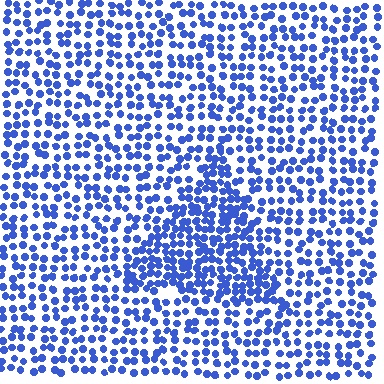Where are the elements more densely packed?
The elements are more densely packed inside the triangle boundary.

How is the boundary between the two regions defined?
The boundary is defined by a change in element density (approximately 1.7x ratio). All elements are the same color, size, and shape.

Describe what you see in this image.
The image contains small blue elements arranged at two different densities. A triangle-shaped region is visible where the elements are more densely packed than the surrounding area.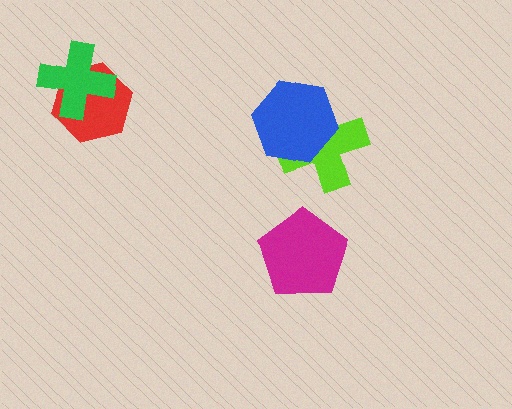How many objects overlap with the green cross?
1 object overlaps with the green cross.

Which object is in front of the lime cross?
The blue hexagon is in front of the lime cross.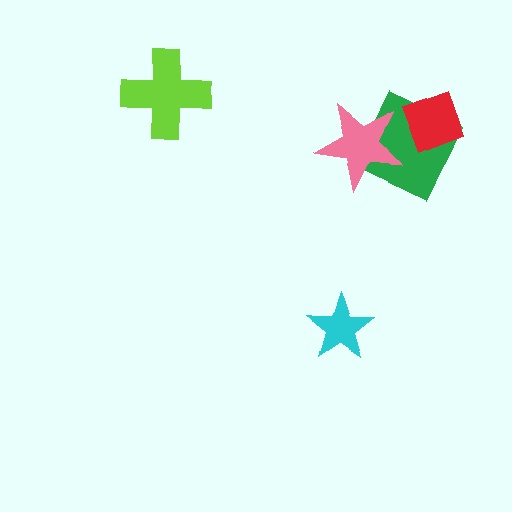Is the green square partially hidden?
Yes, it is partially covered by another shape.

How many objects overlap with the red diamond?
1 object overlaps with the red diamond.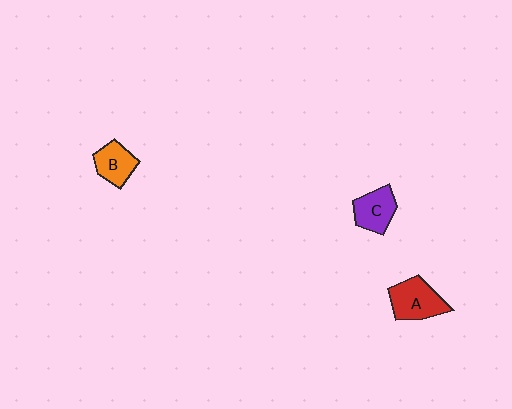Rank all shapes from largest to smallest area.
From largest to smallest: A (red), C (purple), B (orange).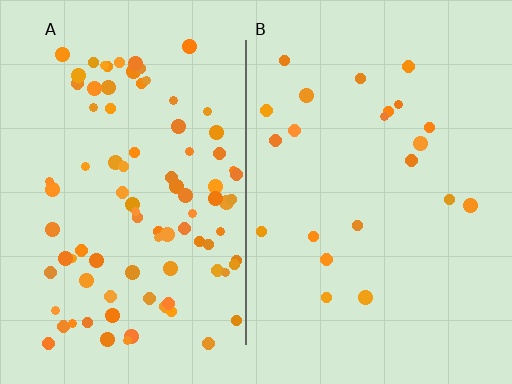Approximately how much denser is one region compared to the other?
Approximately 4.2× — region A over region B.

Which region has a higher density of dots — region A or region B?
A (the left).